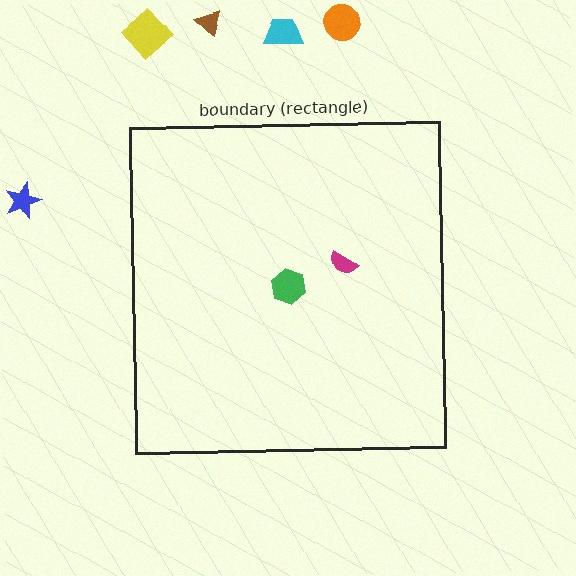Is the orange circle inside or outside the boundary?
Outside.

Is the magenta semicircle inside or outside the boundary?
Inside.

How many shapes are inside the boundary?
2 inside, 5 outside.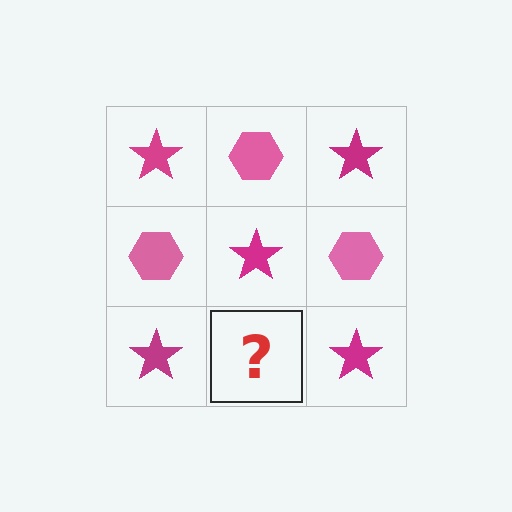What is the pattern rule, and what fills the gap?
The rule is that it alternates magenta star and pink hexagon in a checkerboard pattern. The gap should be filled with a pink hexagon.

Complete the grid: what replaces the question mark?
The question mark should be replaced with a pink hexagon.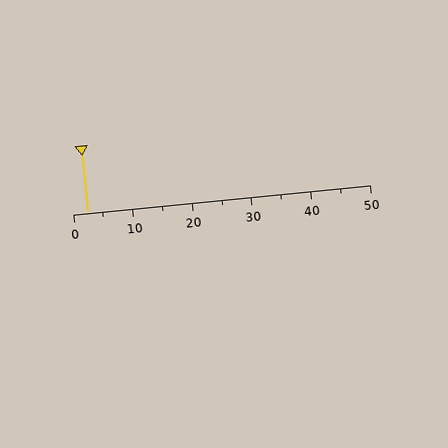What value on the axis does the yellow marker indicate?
The marker indicates approximately 2.5.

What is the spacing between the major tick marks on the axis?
The major ticks are spaced 10 apart.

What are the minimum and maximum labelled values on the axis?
The axis runs from 0 to 50.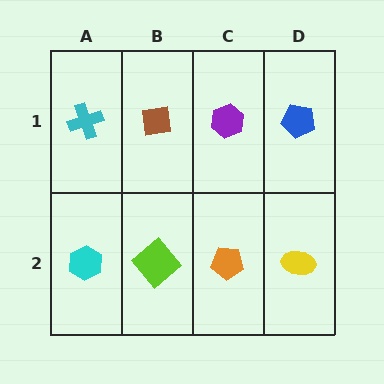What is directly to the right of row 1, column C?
A blue pentagon.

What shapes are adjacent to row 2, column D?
A blue pentagon (row 1, column D), an orange pentagon (row 2, column C).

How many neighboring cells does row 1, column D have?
2.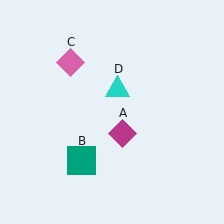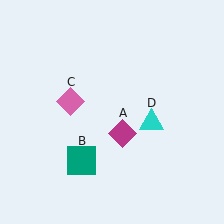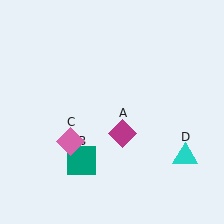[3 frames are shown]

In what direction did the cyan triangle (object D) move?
The cyan triangle (object D) moved down and to the right.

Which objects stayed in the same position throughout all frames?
Magenta diamond (object A) and teal square (object B) remained stationary.